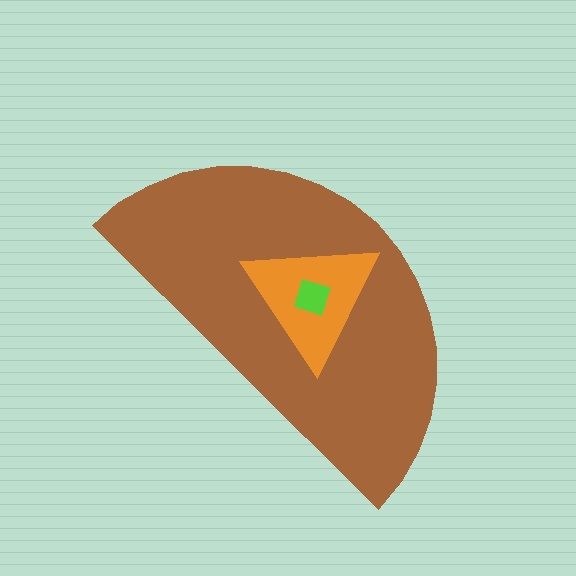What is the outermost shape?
The brown semicircle.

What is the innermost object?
The lime diamond.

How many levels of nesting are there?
3.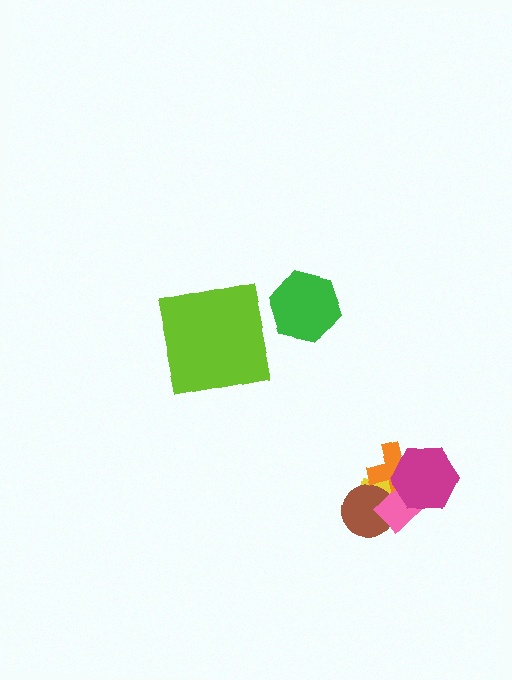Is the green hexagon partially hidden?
No, no other shape covers it.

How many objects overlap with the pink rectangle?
4 objects overlap with the pink rectangle.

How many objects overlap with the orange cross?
4 objects overlap with the orange cross.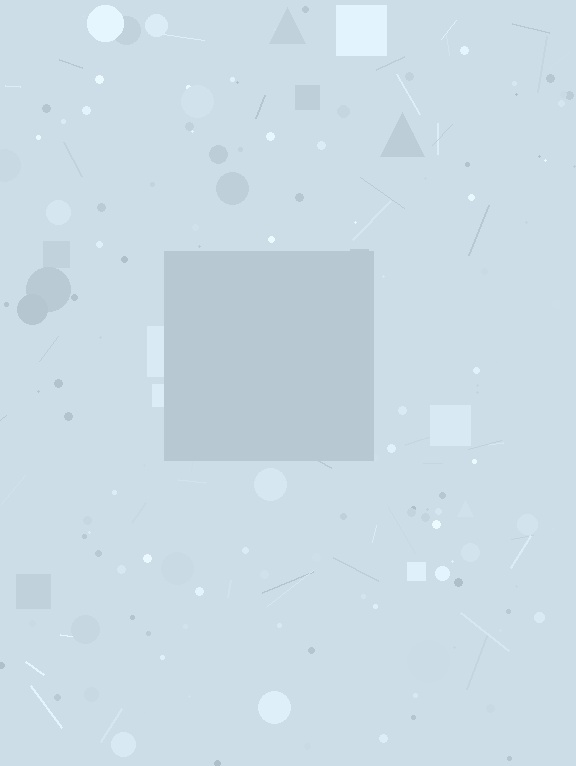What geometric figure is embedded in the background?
A square is embedded in the background.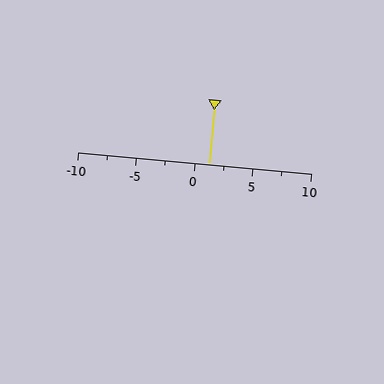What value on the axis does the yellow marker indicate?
The marker indicates approximately 1.2.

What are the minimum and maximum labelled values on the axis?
The axis runs from -10 to 10.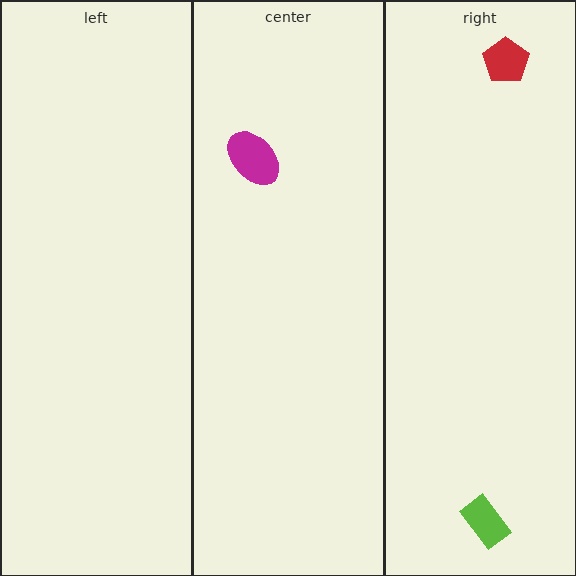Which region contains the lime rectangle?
The right region.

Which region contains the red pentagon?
The right region.